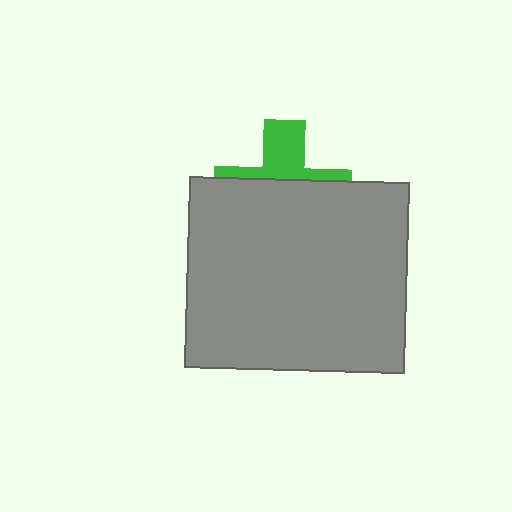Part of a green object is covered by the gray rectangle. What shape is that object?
It is a cross.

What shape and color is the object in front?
The object in front is a gray rectangle.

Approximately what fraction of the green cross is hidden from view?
Roughly 65% of the green cross is hidden behind the gray rectangle.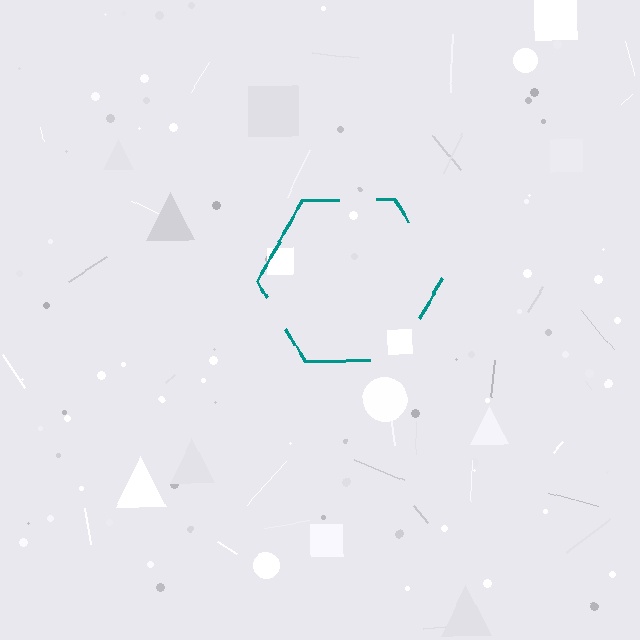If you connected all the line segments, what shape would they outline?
They would outline a hexagon.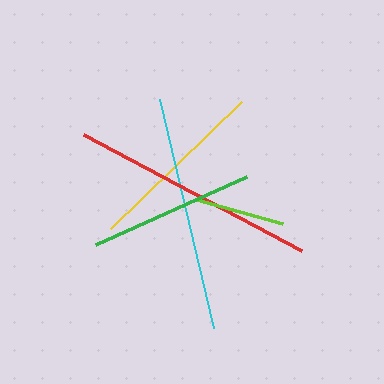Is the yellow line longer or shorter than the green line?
The yellow line is longer than the green line.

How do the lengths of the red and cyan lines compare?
The red and cyan lines are approximately the same length.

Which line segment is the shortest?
The lime line is the shortest at approximately 89 pixels.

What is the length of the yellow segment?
The yellow segment is approximately 182 pixels long.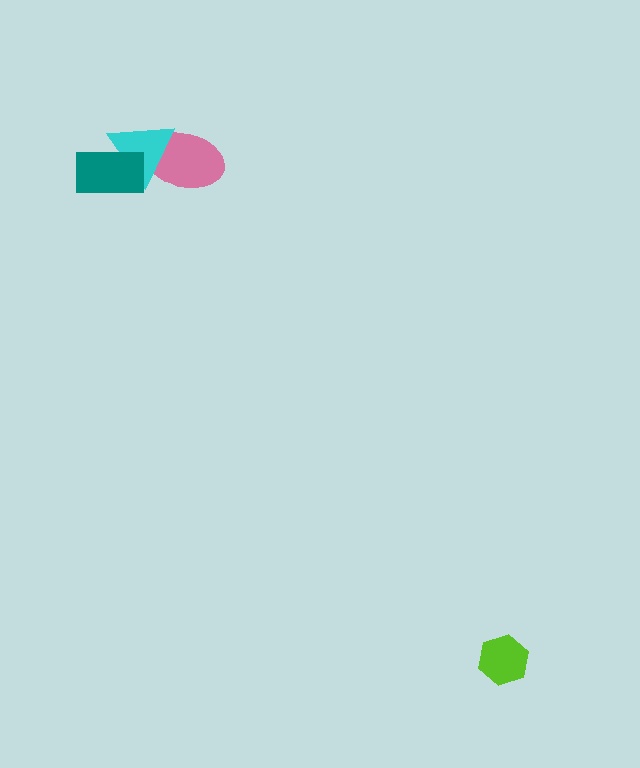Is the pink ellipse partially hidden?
Yes, it is partially covered by another shape.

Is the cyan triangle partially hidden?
Yes, it is partially covered by another shape.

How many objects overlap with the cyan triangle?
2 objects overlap with the cyan triangle.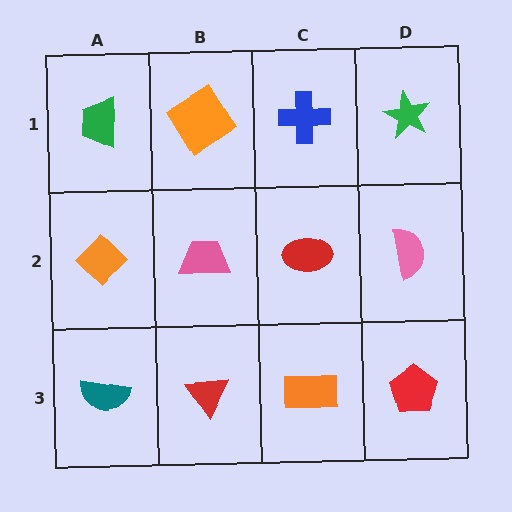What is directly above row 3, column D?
A pink semicircle.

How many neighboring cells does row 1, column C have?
3.